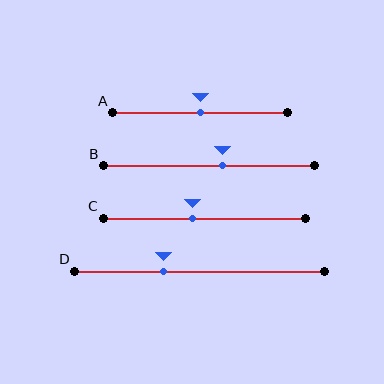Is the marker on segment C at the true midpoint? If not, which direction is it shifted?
No, the marker on segment C is shifted to the left by about 6% of the segment length.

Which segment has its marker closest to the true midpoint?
Segment A has its marker closest to the true midpoint.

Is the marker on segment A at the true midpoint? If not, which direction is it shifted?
Yes, the marker on segment A is at the true midpoint.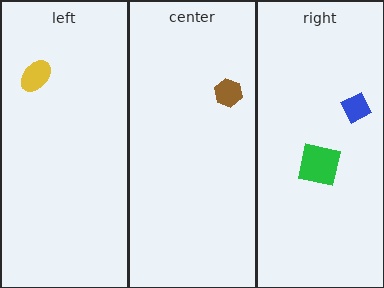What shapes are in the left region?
The yellow ellipse.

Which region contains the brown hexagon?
The center region.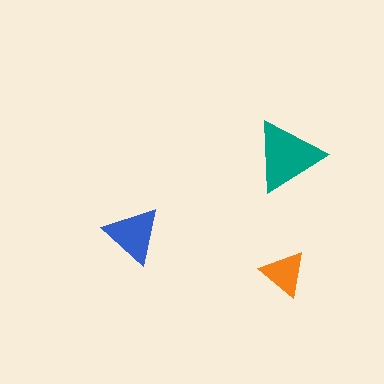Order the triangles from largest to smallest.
the teal one, the blue one, the orange one.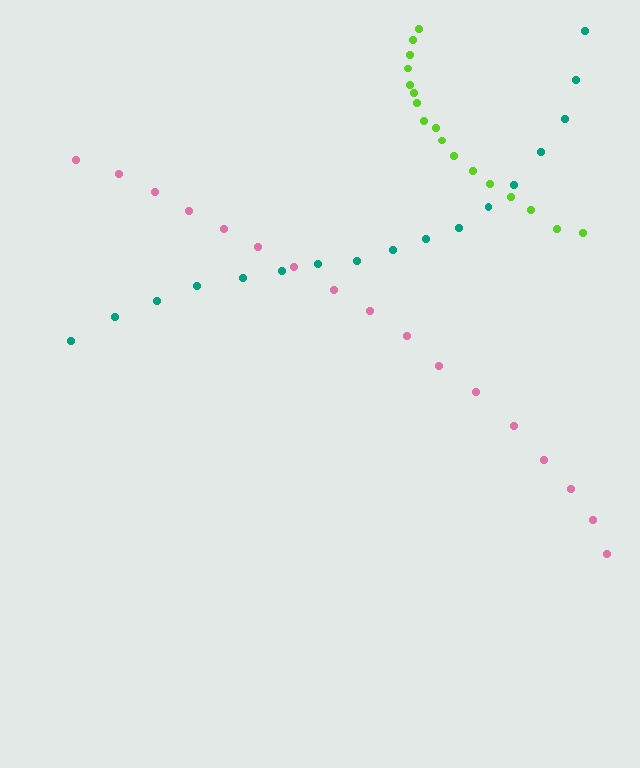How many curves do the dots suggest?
There are 3 distinct paths.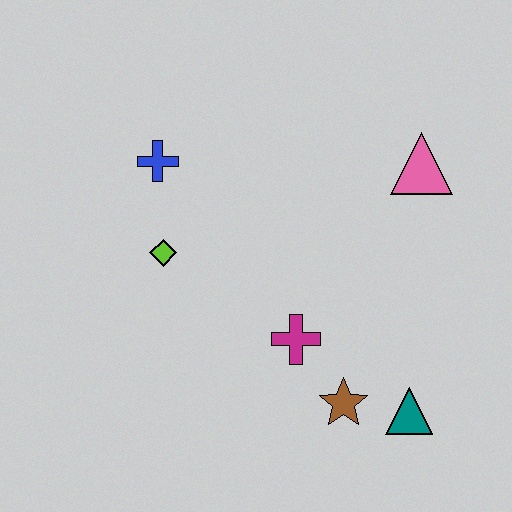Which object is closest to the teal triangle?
The brown star is closest to the teal triangle.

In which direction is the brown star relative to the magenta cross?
The brown star is below the magenta cross.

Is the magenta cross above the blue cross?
No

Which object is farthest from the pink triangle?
The lime diamond is farthest from the pink triangle.